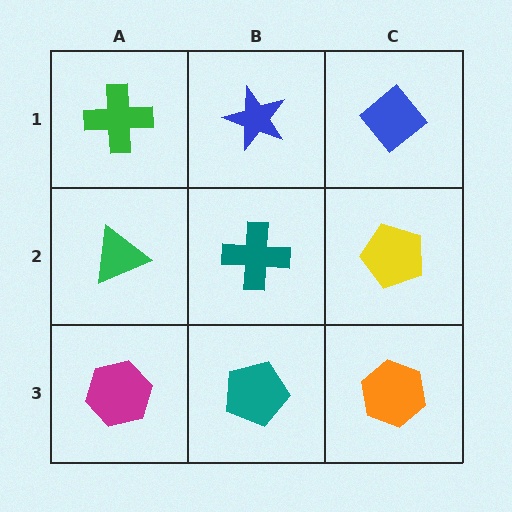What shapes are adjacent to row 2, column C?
A blue diamond (row 1, column C), an orange hexagon (row 3, column C), a teal cross (row 2, column B).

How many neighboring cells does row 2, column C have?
3.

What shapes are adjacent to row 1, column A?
A green triangle (row 2, column A), a blue star (row 1, column B).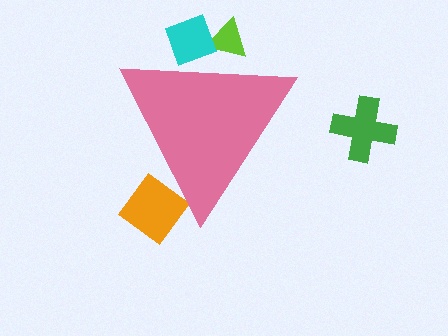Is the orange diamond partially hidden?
Yes, the orange diamond is partially hidden behind the pink triangle.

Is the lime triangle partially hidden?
Yes, the lime triangle is partially hidden behind the pink triangle.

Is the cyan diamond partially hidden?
Yes, the cyan diamond is partially hidden behind the pink triangle.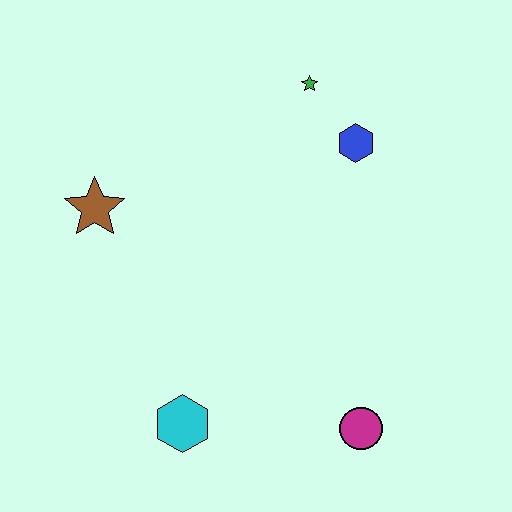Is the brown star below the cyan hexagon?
No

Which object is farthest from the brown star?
The magenta circle is farthest from the brown star.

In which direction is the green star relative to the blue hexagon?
The green star is above the blue hexagon.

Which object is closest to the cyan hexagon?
The magenta circle is closest to the cyan hexagon.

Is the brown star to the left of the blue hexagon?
Yes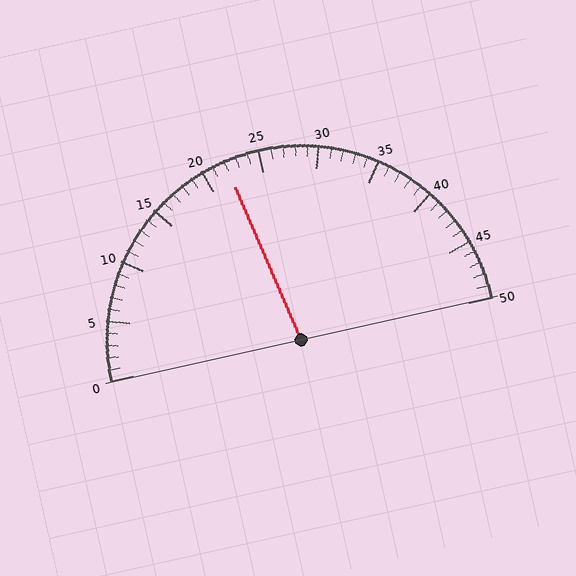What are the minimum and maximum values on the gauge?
The gauge ranges from 0 to 50.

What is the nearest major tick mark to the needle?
The nearest major tick mark is 20.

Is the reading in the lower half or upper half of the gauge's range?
The reading is in the lower half of the range (0 to 50).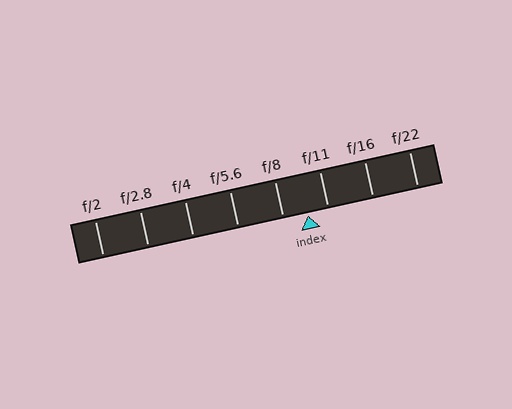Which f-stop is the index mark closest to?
The index mark is closest to f/11.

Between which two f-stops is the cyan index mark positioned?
The index mark is between f/8 and f/11.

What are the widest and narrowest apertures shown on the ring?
The widest aperture shown is f/2 and the narrowest is f/22.